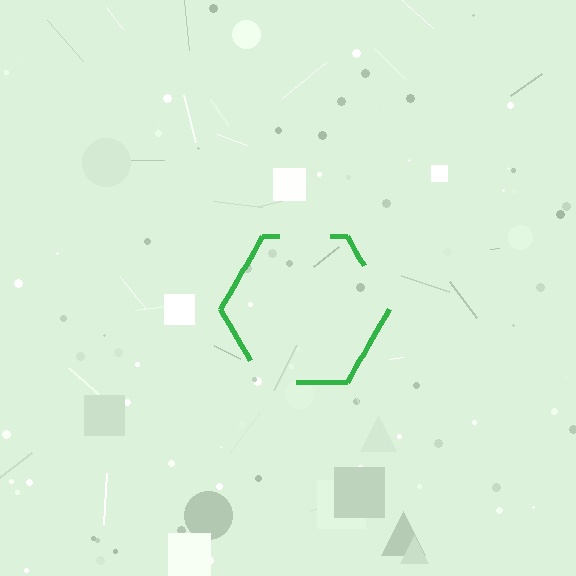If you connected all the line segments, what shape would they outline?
They would outline a hexagon.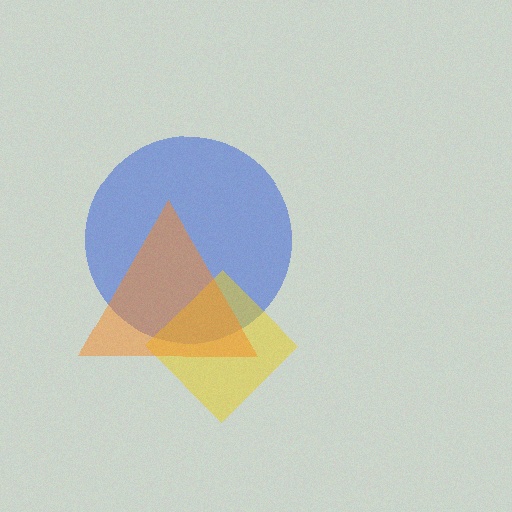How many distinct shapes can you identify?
There are 3 distinct shapes: a blue circle, a yellow diamond, an orange triangle.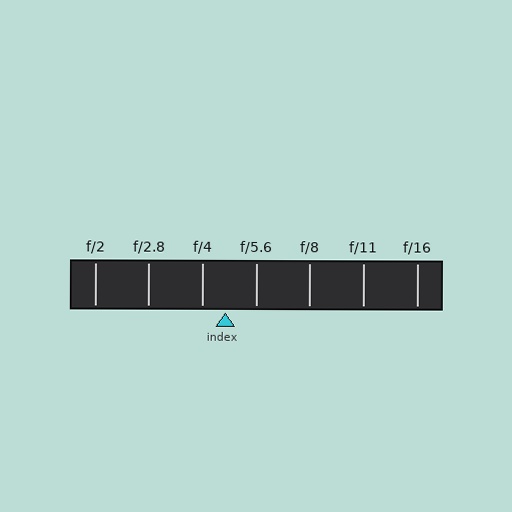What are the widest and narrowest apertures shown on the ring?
The widest aperture shown is f/2 and the narrowest is f/16.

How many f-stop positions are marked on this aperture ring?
There are 7 f-stop positions marked.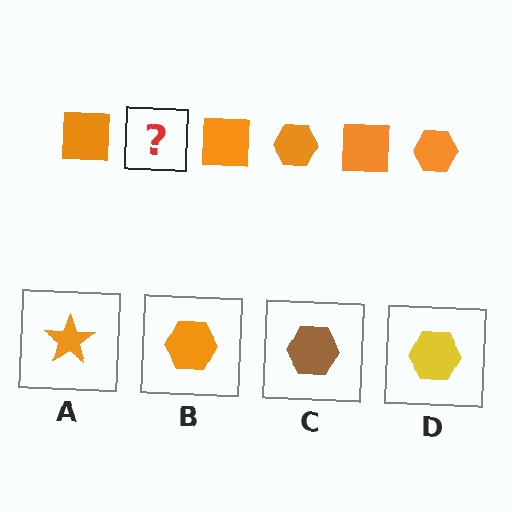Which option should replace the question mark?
Option B.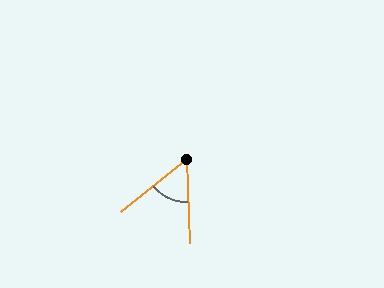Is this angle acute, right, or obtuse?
It is acute.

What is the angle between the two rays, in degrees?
Approximately 53 degrees.